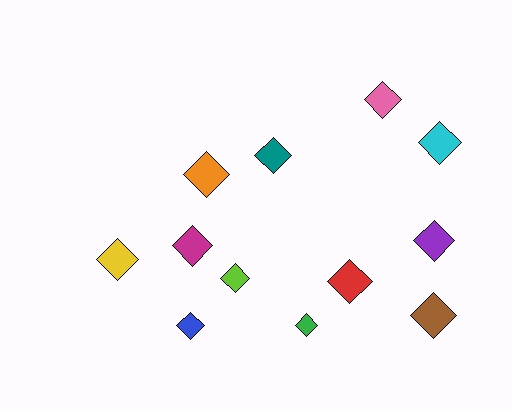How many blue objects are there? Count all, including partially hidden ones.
There is 1 blue object.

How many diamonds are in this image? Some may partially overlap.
There are 12 diamonds.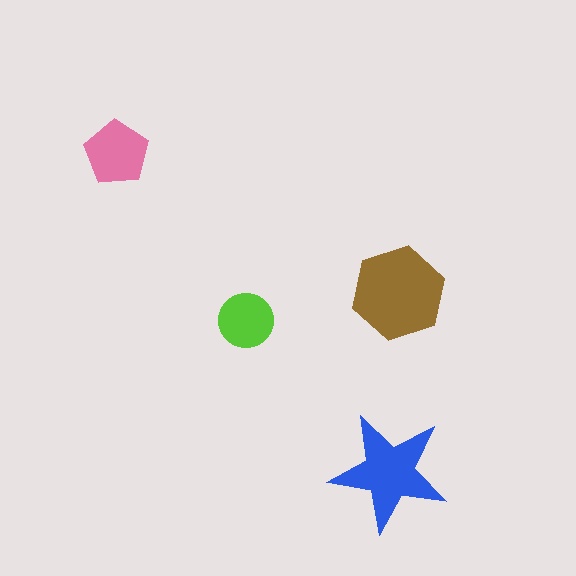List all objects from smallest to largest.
The lime circle, the pink pentagon, the blue star, the brown hexagon.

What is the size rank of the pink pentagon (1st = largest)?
3rd.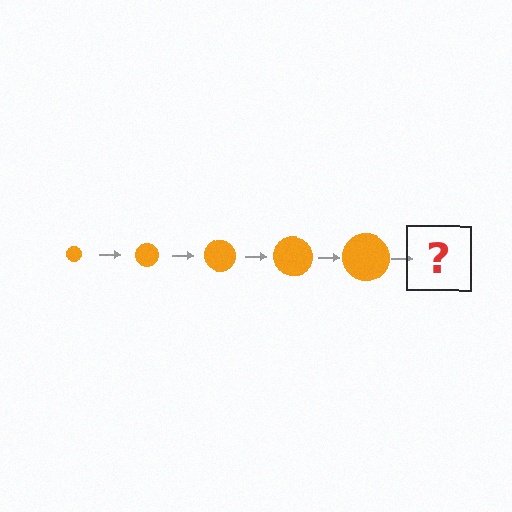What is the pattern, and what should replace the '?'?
The pattern is that the circle gets progressively larger each step. The '?' should be an orange circle, larger than the previous one.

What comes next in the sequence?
The next element should be an orange circle, larger than the previous one.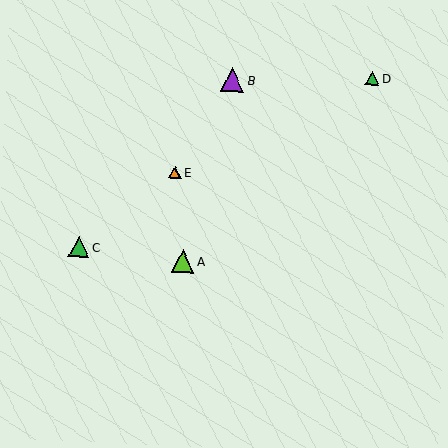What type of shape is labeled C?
Shape C is a green triangle.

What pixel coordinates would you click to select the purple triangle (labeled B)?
Click at (232, 80) to select the purple triangle B.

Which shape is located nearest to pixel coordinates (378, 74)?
The green triangle (labeled D) at (372, 78) is nearest to that location.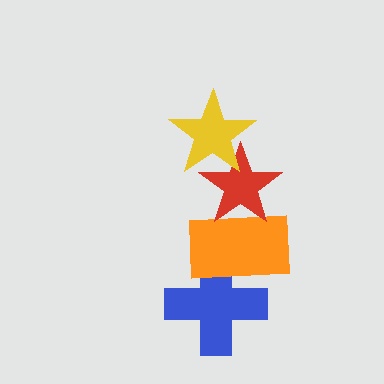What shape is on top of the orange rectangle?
The red star is on top of the orange rectangle.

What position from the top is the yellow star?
The yellow star is 1st from the top.